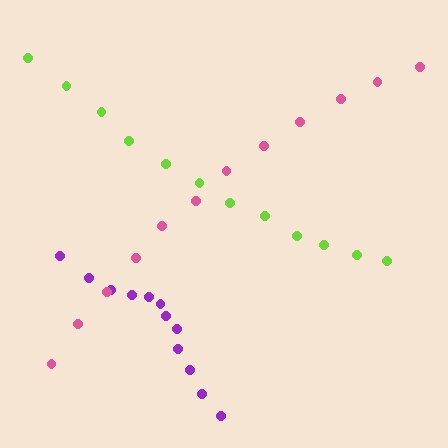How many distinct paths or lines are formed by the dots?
There are 3 distinct paths.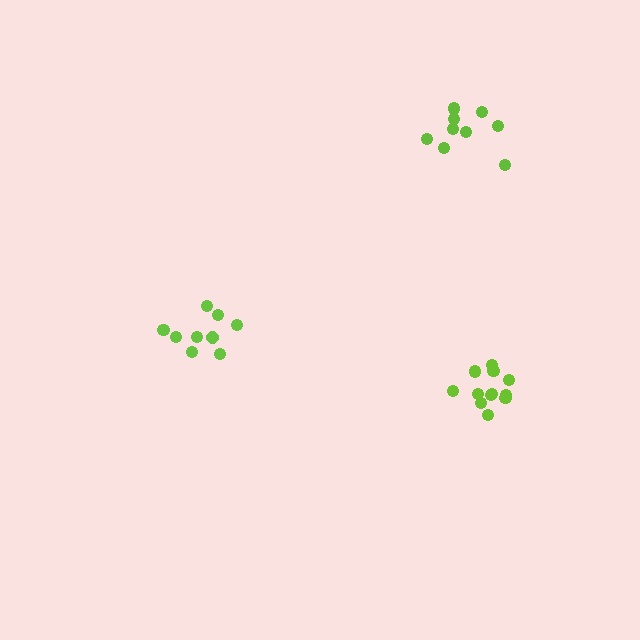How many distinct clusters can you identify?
There are 3 distinct clusters.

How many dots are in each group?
Group 1: 9 dots, Group 2: 13 dots, Group 3: 9 dots (31 total).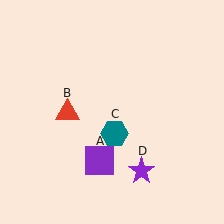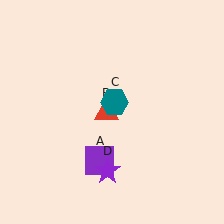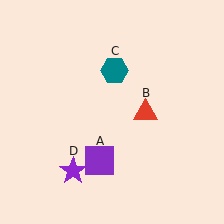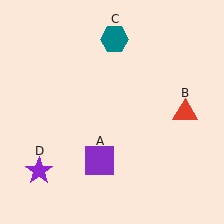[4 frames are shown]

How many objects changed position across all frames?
3 objects changed position: red triangle (object B), teal hexagon (object C), purple star (object D).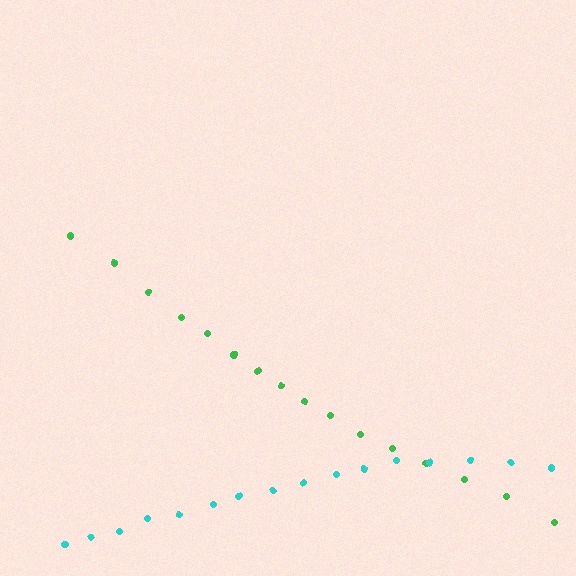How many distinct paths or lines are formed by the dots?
There are 2 distinct paths.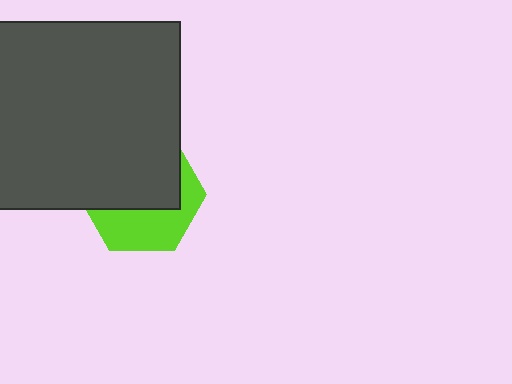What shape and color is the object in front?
The object in front is a dark gray square.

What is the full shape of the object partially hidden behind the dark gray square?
The partially hidden object is a lime hexagon.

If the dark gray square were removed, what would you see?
You would see the complete lime hexagon.